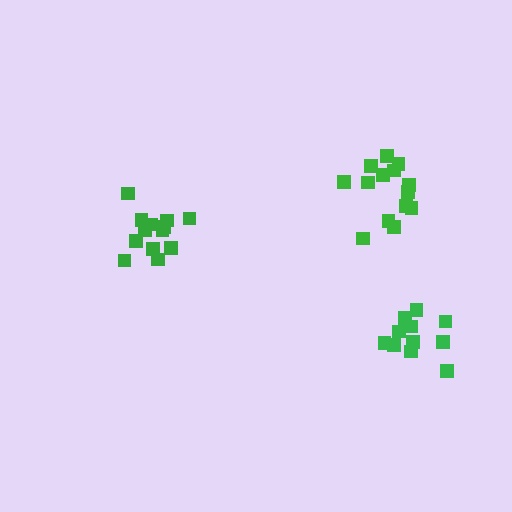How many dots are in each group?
Group 1: 11 dots, Group 2: 13 dots, Group 3: 14 dots (38 total).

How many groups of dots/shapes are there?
There are 3 groups.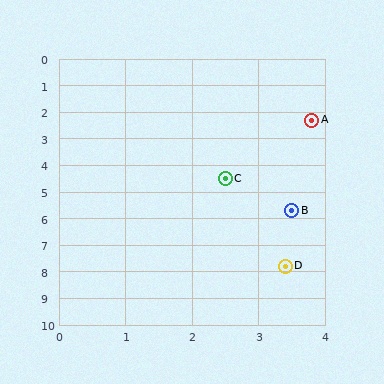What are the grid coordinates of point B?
Point B is at approximately (3.5, 5.7).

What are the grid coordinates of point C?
Point C is at approximately (2.5, 4.5).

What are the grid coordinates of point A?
Point A is at approximately (3.8, 2.3).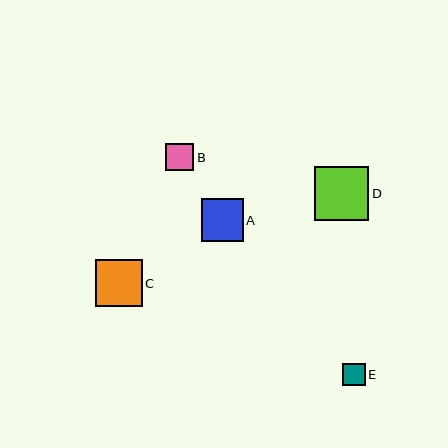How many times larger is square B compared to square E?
Square B is approximately 1.3 times the size of square E.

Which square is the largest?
Square D is the largest with a size of approximately 54 pixels.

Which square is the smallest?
Square E is the smallest with a size of approximately 22 pixels.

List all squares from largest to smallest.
From largest to smallest: D, C, A, B, E.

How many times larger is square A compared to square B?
Square A is approximately 1.5 times the size of square B.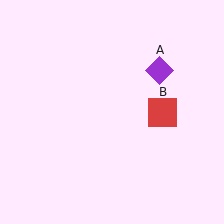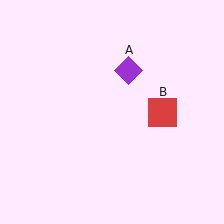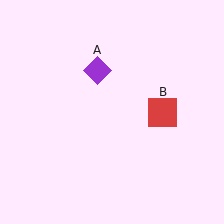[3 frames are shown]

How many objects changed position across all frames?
1 object changed position: purple diamond (object A).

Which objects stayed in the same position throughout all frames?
Red square (object B) remained stationary.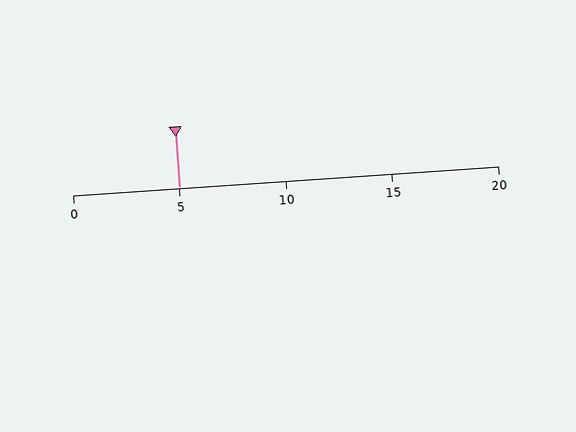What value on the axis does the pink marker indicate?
The marker indicates approximately 5.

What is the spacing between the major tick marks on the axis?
The major ticks are spaced 5 apart.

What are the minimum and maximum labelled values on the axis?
The axis runs from 0 to 20.